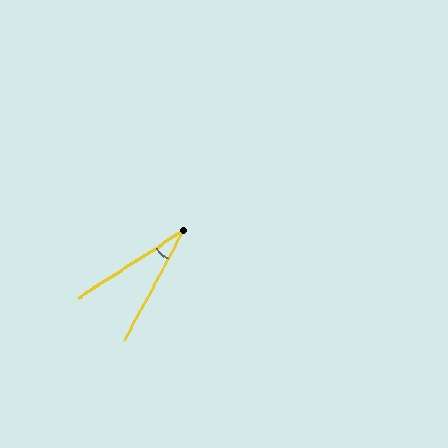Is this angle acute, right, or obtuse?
It is acute.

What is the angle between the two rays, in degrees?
Approximately 29 degrees.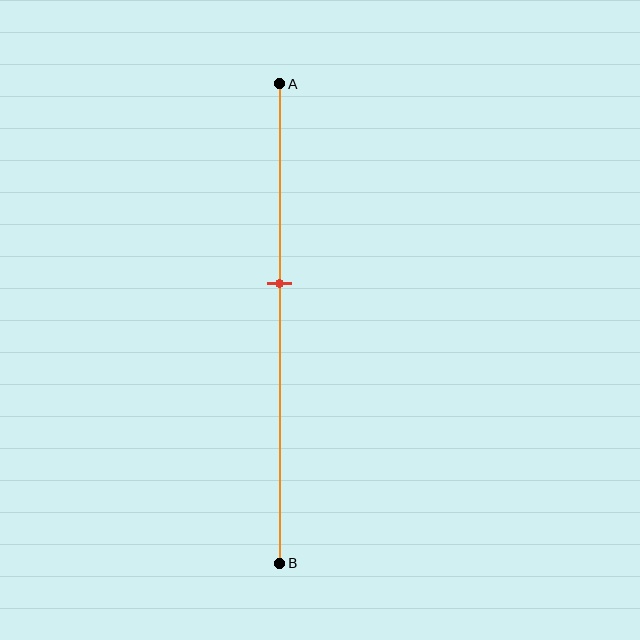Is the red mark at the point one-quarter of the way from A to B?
No, the mark is at about 40% from A, not at the 25% one-quarter point.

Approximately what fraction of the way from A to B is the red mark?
The red mark is approximately 40% of the way from A to B.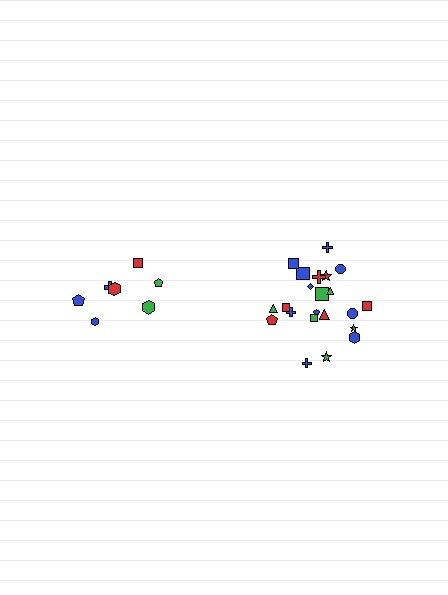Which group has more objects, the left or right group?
The right group.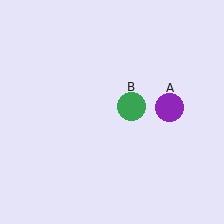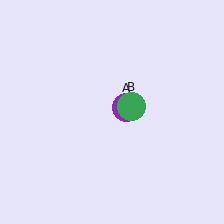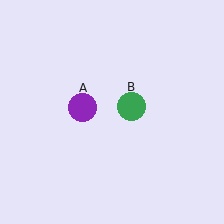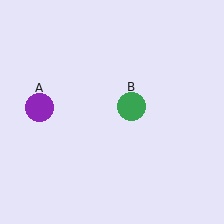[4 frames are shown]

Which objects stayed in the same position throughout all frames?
Green circle (object B) remained stationary.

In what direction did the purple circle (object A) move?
The purple circle (object A) moved left.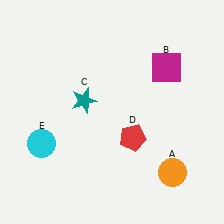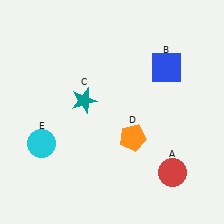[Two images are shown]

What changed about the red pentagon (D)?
In Image 1, D is red. In Image 2, it changed to orange.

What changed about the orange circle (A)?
In Image 1, A is orange. In Image 2, it changed to red.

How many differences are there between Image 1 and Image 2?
There are 3 differences between the two images.